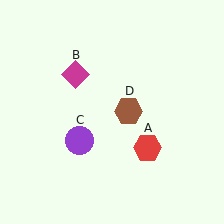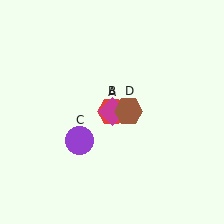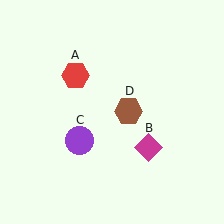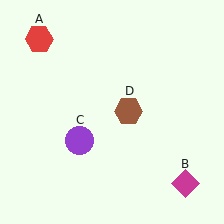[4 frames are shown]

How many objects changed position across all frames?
2 objects changed position: red hexagon (object A), magenta diamond (object B).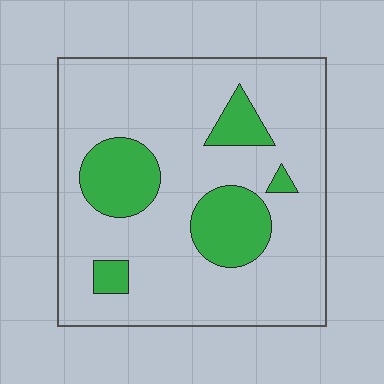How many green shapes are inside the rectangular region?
5.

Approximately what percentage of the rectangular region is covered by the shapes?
Approximately 20%.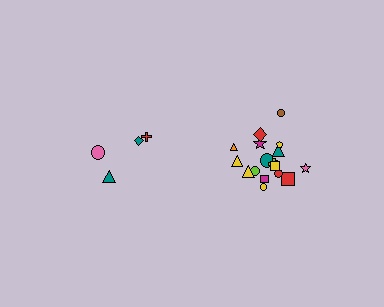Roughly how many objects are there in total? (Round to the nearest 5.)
Roughly 20 objects in total.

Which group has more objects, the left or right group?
The right group.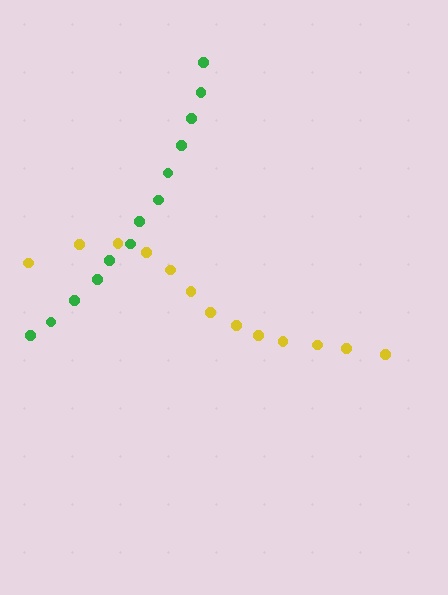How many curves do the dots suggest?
There are 2 distinct paths.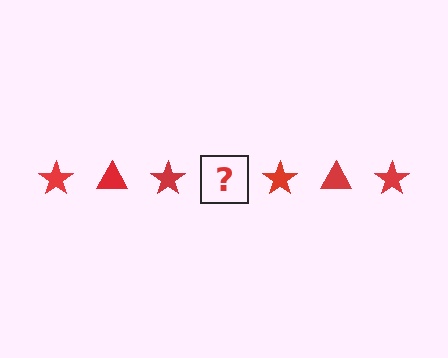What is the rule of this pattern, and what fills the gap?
The rule is that the pattern cycles through star, triangle shapes in red. The gap should be filled with a red triangle.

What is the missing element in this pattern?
The missing element is a red triangle.